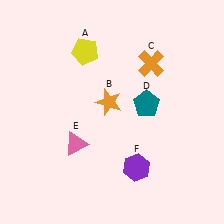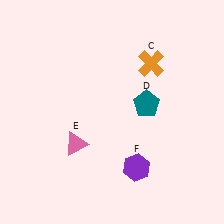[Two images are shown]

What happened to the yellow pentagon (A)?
The yellow pentagon (A) was removed in Image 2. It was in the top-left area of Image 1.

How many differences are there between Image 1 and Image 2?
There are 2 differences between the two images.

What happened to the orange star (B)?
The orange star (B) was removed in Image 2. It was in the top-left area of Image 1.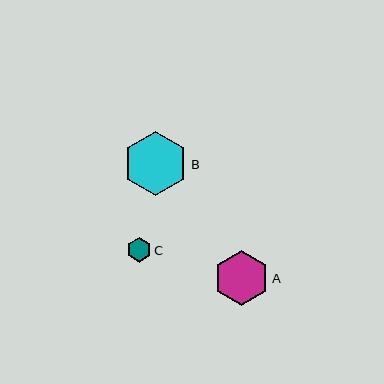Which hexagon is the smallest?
Hexagon C is the smallest with a size of approximately 24 pixels.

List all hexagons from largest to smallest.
From largest to smallest: B, A, C.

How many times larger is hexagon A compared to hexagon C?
Hexagon A is approximately 2.2 times the size of hexagon C.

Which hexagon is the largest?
Hexagon B is the largest with a size of approximately 64 pixels.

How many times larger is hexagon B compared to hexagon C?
Hexagon B is approximately 2.6 times the size of hexagon C.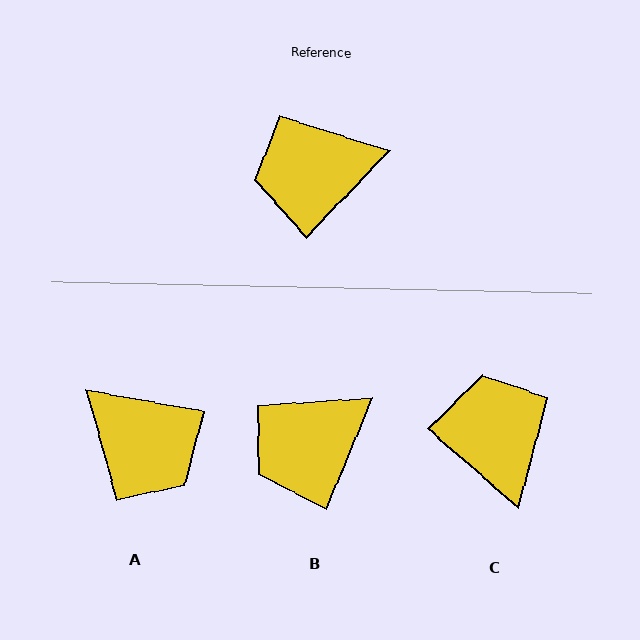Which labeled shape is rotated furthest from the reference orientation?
A, about 123 degrees away.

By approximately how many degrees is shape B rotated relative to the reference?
Approximately 22 degrees counter-clockwise.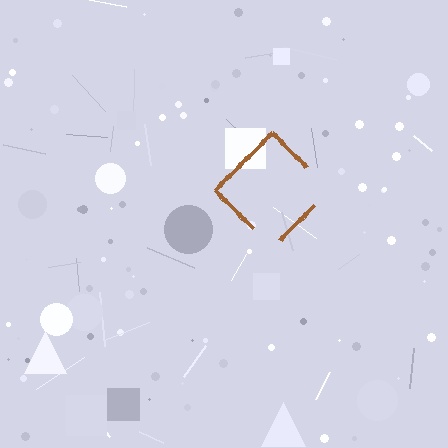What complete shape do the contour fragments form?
The contour fragments form a diamond.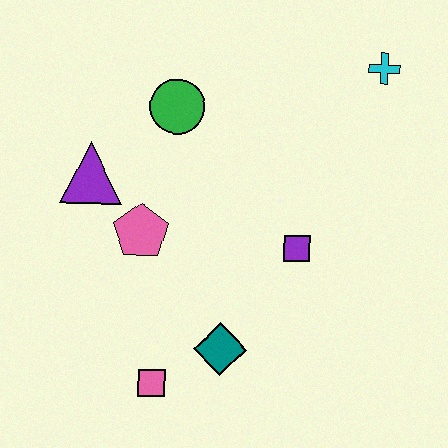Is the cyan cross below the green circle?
No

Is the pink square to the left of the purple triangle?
No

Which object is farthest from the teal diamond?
The cyan cross is farthest from the teal diamond.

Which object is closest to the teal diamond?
The pink square is closest to the teal diamond.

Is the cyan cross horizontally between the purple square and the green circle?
No